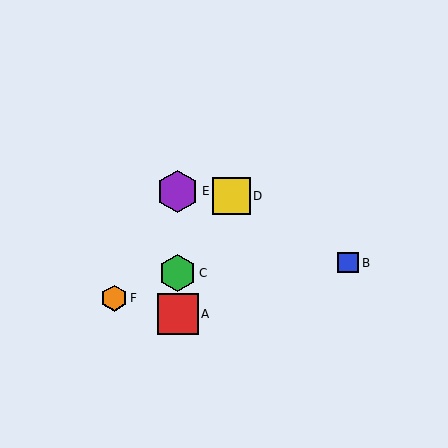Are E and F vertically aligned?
No, E is at x≈178 and F is at x≈114.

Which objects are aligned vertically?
Objects A, C, E are aligned vertically.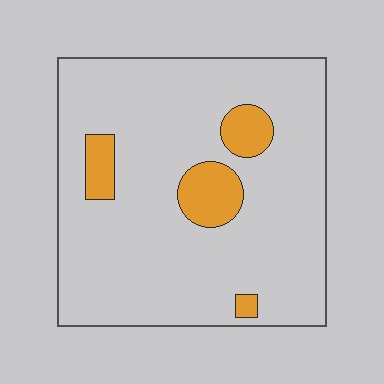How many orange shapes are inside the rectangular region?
4.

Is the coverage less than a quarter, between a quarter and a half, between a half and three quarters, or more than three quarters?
Less than a quarter.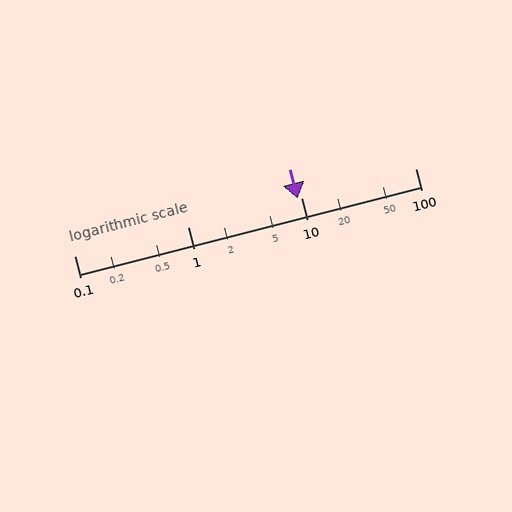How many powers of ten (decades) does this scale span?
The scale spans 3 decades, from 0.1 to 100.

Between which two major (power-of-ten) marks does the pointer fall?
The pointer is between 1 and 10.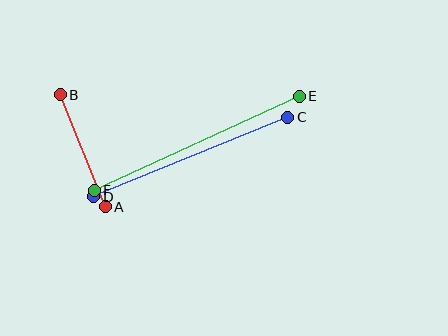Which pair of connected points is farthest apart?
Points E and F are farthest apart.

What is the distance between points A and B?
The distance is approximately 121 pixels.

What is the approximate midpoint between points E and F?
The midpoint is at approximately (197, 143) pixels.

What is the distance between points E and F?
The distance is approximately 225 pixels.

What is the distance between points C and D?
The distance is approximately 209 pixels.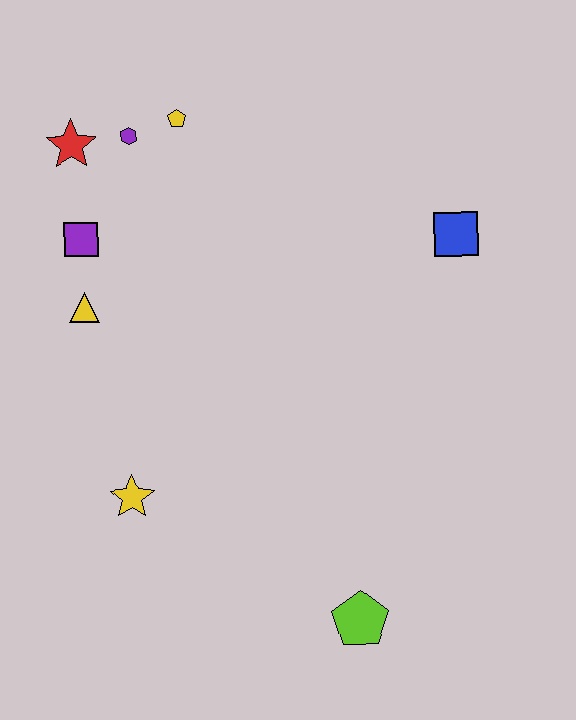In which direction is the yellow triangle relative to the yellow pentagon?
The yellow triangle is below the yellow pentagon.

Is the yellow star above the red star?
No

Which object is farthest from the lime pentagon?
The red star is farthest from the lime pentagon.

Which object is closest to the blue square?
The yellow pentagon is closest to the blue square.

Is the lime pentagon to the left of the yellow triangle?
No